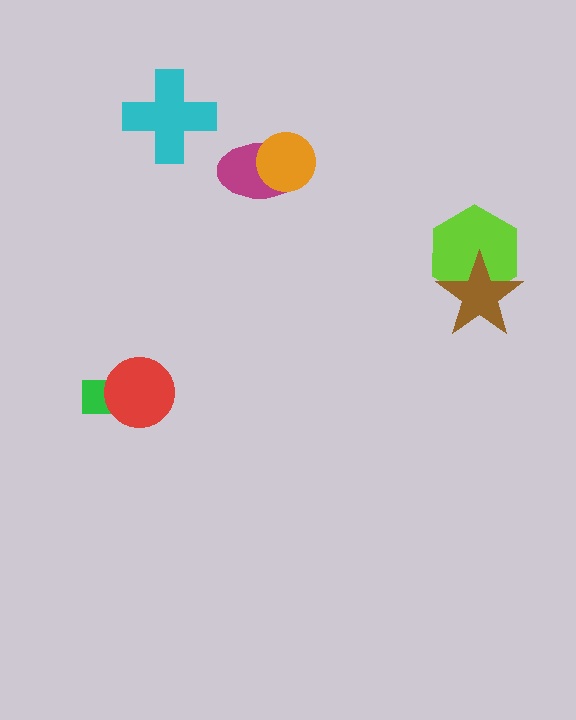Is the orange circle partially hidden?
No, no other shape covers it.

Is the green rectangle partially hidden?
Yes, it is partially covered by another shape.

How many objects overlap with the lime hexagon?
1 object overlaps with the lime hexagon.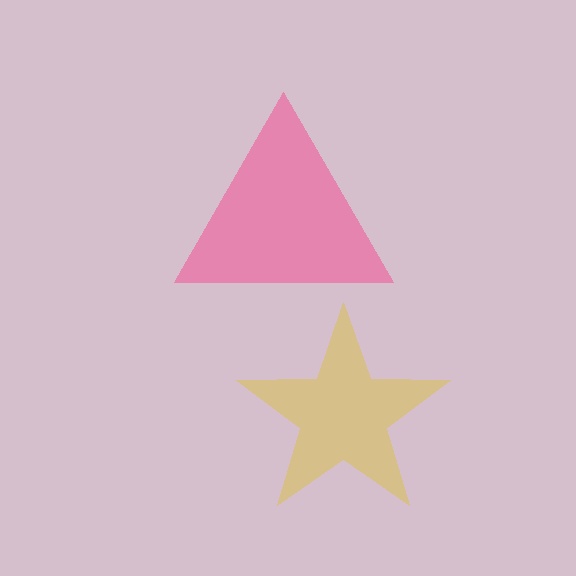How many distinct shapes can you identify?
There are 2 distinct shapes: a pink triangle, a yellow star.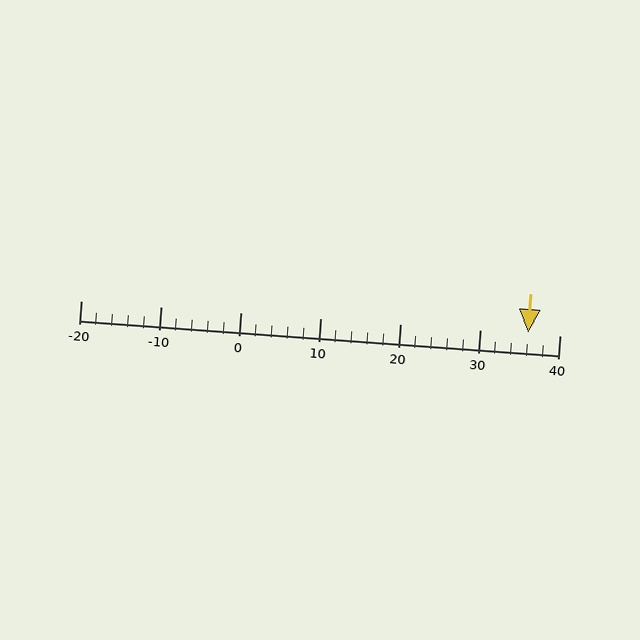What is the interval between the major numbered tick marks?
The major tick marks are spaced 10 units apart.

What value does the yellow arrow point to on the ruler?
The yellow arrow points to approximately 36.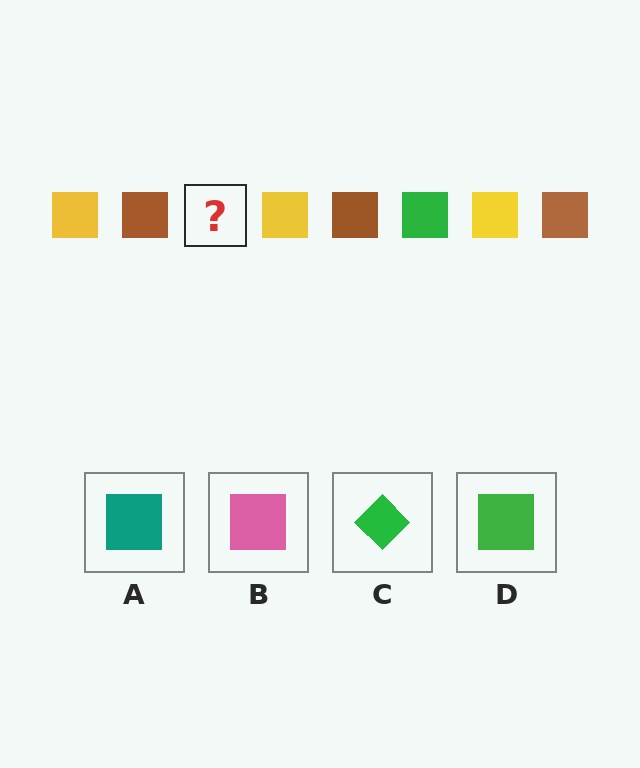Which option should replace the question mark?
Option D.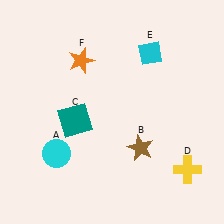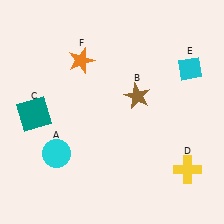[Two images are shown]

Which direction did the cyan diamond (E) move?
The cyan diamond (E) moved right.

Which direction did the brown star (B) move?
The brown star (B) moved up.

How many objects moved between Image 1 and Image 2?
3 objects moved between the two images.